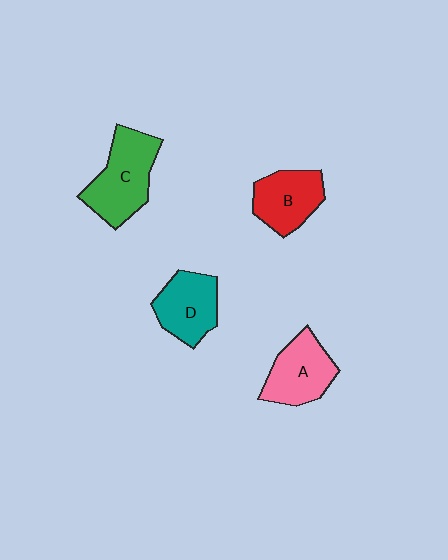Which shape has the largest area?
Shape C (green).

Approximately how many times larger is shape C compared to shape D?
Approximately 1.3 times.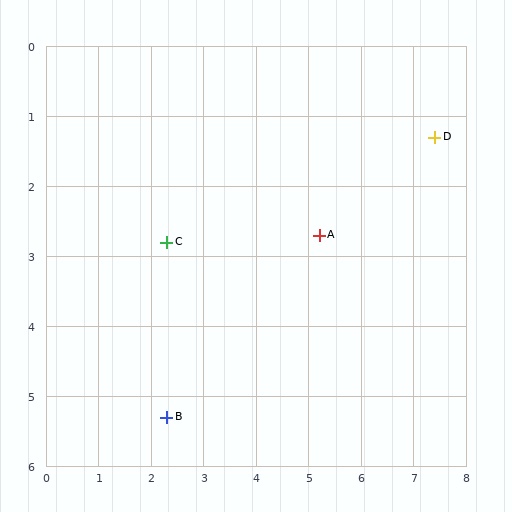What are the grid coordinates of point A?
Point A is at approximately (5.2, 2.7).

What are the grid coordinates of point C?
Point C is at approximately (2.3, 2.8).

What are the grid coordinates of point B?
Point B is at approximately (2.3, 5.3).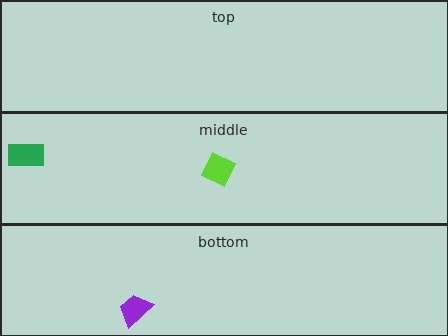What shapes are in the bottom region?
The purple trapezoid.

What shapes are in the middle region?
The lime square, the green rectangle.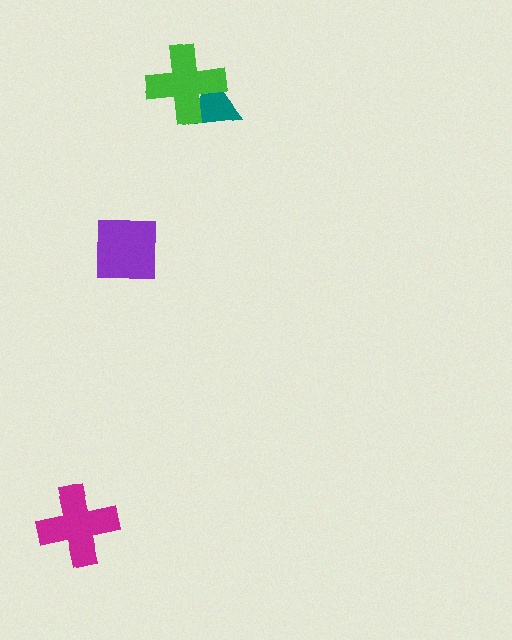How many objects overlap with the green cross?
1 object overlaps with the green cross.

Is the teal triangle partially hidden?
Yes, it is partially covered by another shape.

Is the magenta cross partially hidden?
No, no other shape covers it.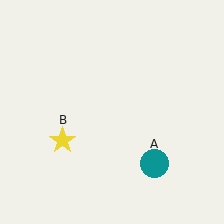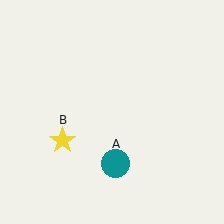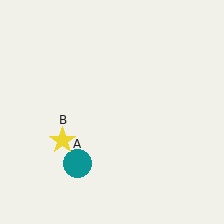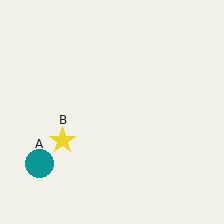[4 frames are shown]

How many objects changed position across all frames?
1 object changed position: teal circle (object A).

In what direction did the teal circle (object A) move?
The teal circle (object A) moved left.